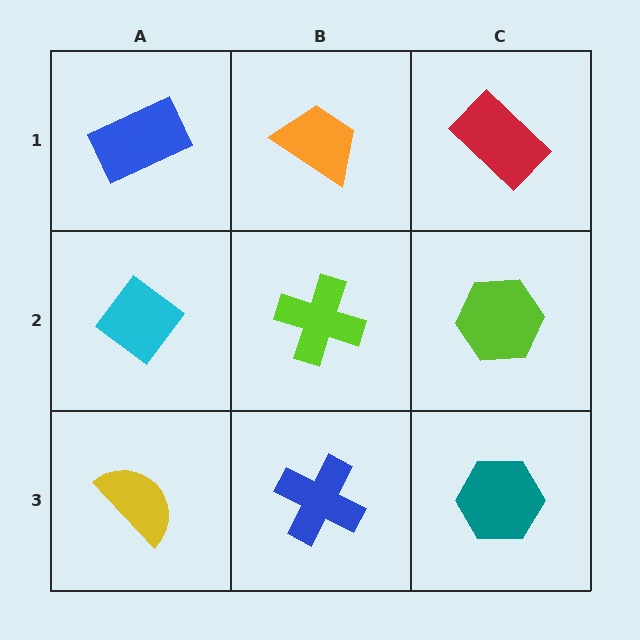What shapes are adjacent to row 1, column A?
A cyan diamond (row 2, column A), an orange trapezoid (row 1, column B).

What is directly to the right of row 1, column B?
A red rectangle.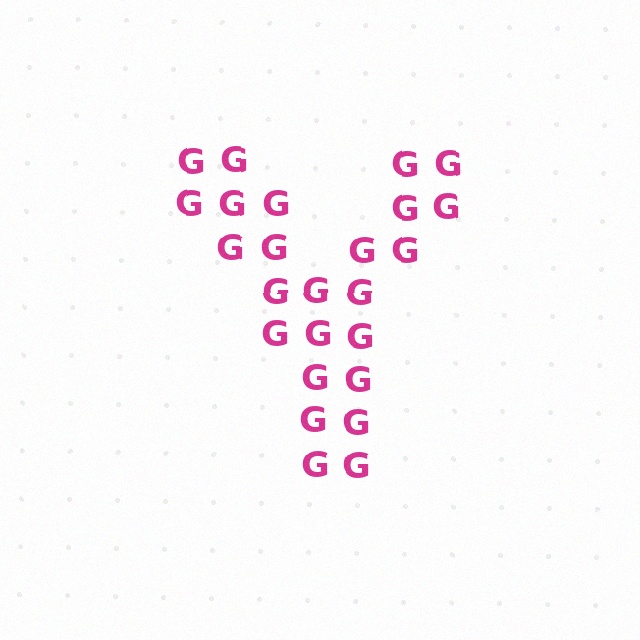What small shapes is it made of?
It is made of small letter G's.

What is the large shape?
The large shape is the letter Y.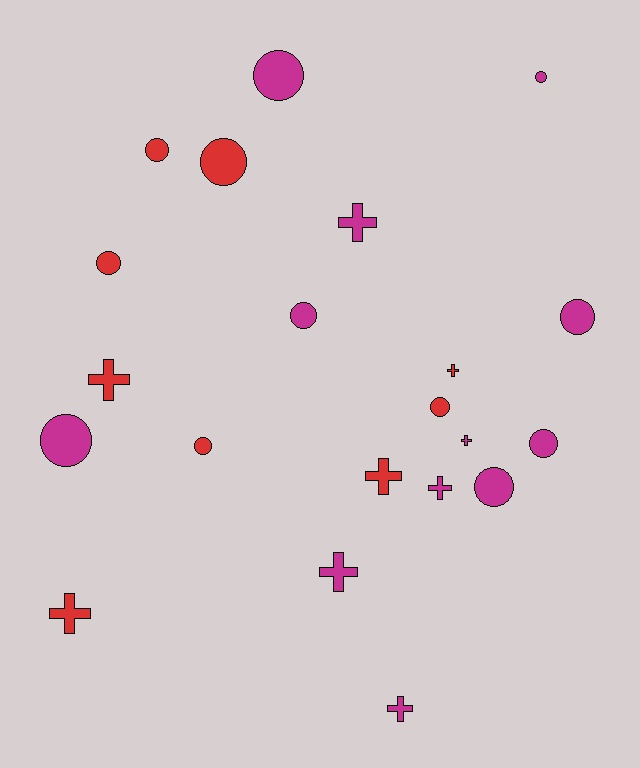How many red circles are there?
There are 5 red circles.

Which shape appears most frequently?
Circle, with 12 objects.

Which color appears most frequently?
Magenta, with 12 objects.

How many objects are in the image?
There are 21 objects.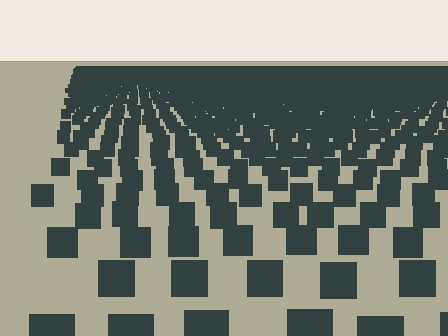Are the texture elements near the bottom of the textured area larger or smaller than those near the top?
Larger. Near the bottom, elements are closer to the viewer and appear at a bigger on-screen size.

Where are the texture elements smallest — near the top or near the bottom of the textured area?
Near the top.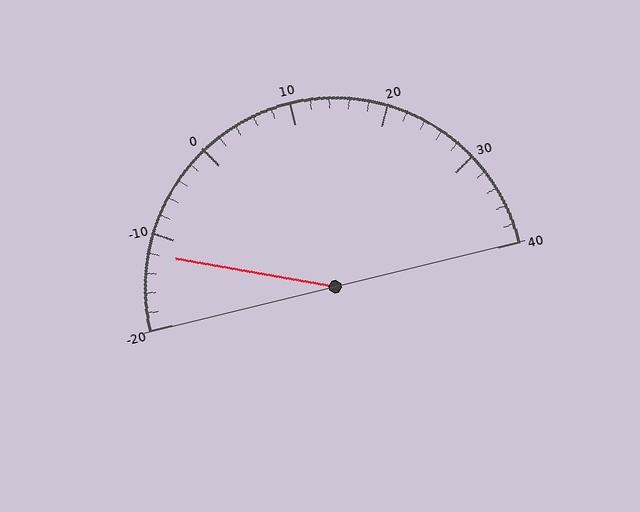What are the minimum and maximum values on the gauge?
The gauge ranges from -20 to 40.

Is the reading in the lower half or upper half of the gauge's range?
The reading is in the lower half of the range (-20 to 40).